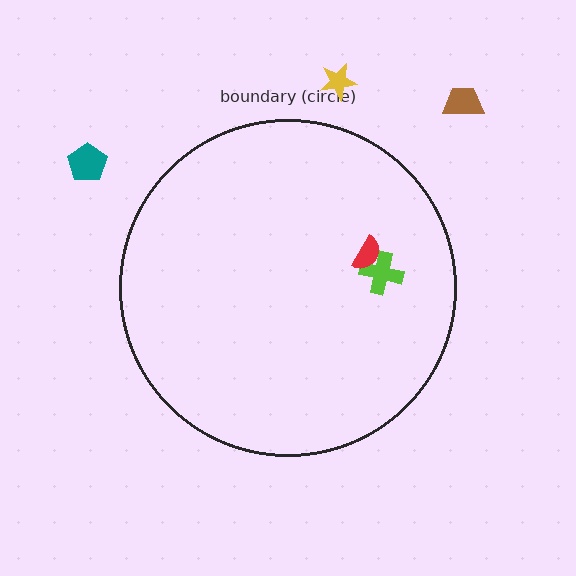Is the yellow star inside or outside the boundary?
Outside.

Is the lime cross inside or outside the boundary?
Inside.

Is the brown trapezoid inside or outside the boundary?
Outside.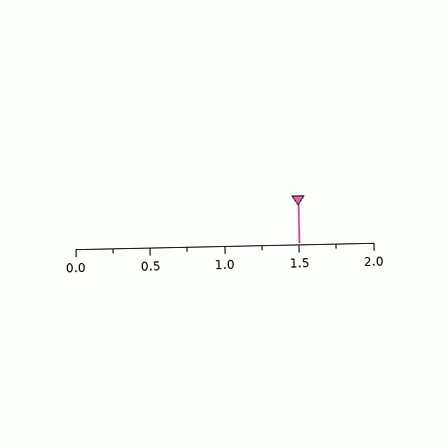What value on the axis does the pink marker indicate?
The marker indicates approximately 1.5.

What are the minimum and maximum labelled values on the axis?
The axis runs from 0.0 to 2.0.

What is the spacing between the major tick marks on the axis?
The major ticks are spaced 0.5 apart.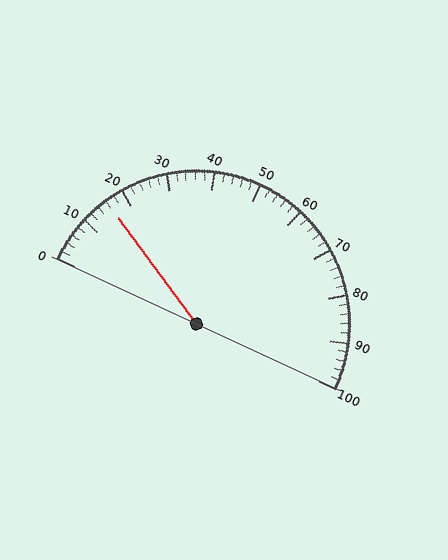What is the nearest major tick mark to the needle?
The nearest major tick mark is 20.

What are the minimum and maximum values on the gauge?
The gauge ranges from 0 to 100.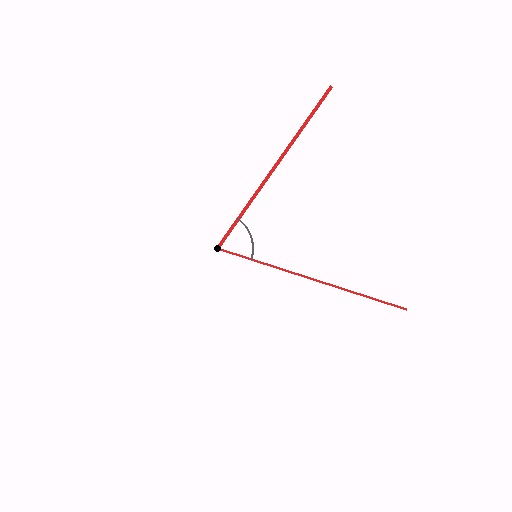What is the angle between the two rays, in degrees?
Approximately 73 degrees.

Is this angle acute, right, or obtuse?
It is acute.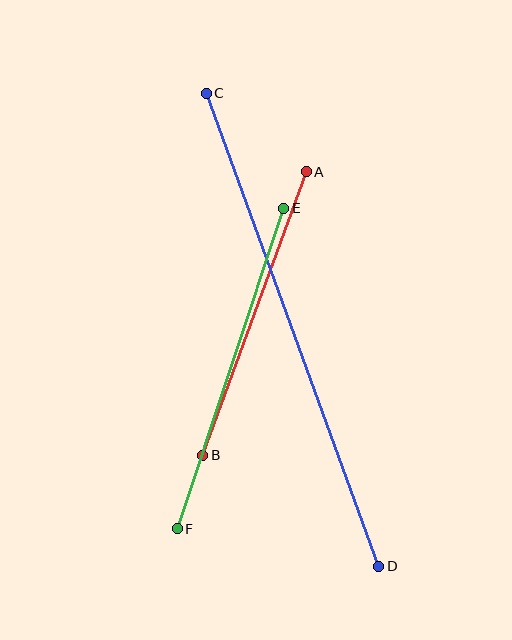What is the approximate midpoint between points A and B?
The midpoint is at approximately (255, 313) pixels.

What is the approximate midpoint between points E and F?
The midpoint is at approximately (230, 369) pixels.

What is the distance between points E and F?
The distance is approximately 338 pixels.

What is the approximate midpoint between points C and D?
The midpoint is at approximately (293, 330) pixels.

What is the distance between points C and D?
The distance is approximately 503 pixels.